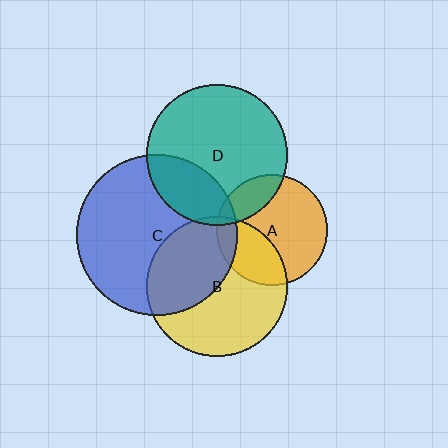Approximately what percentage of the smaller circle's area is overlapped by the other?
Approximately 20%.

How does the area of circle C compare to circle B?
Approximately 1.3 times.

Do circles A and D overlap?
Yes.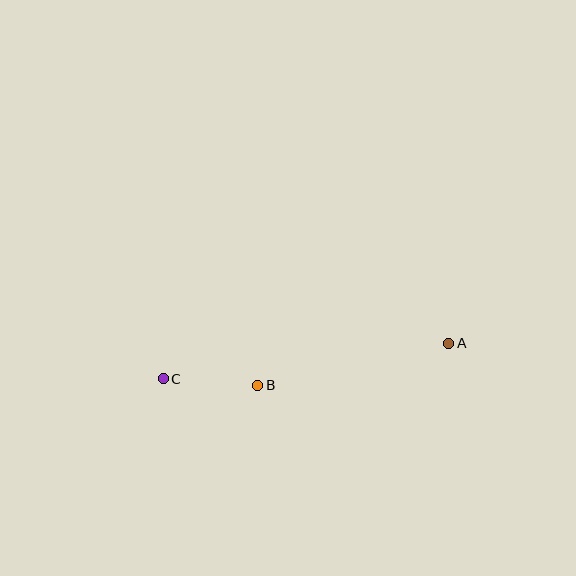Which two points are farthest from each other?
Points A and C are farthest from each other.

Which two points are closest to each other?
Points B and C are closest to each other.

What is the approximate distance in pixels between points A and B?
The distance between A and B is approximately 195 pixels.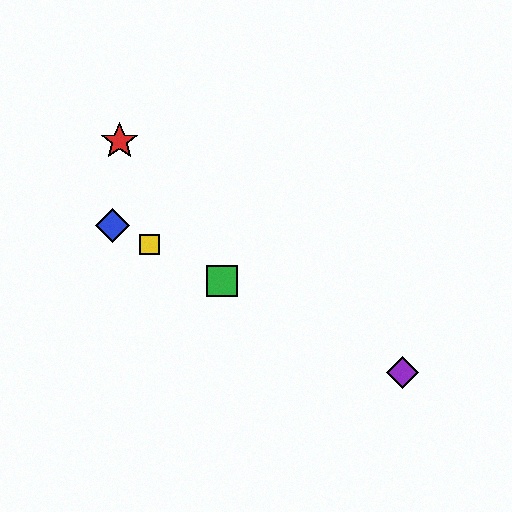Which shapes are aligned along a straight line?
The blue diamond, the green square, the yellow square, the purple diamond are aligned along a straight line.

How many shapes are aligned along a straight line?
4 shapes (the blue diamond, the green square, the yellow square, the purple diamond) are aligned along a straight line.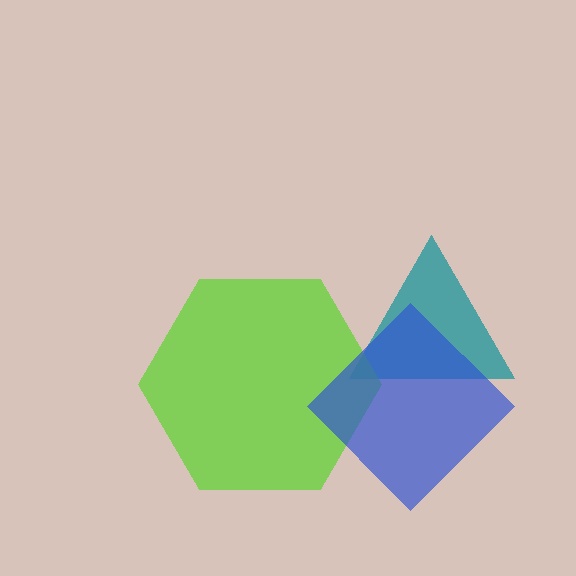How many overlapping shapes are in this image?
There are 3 overlapping shapes in the image.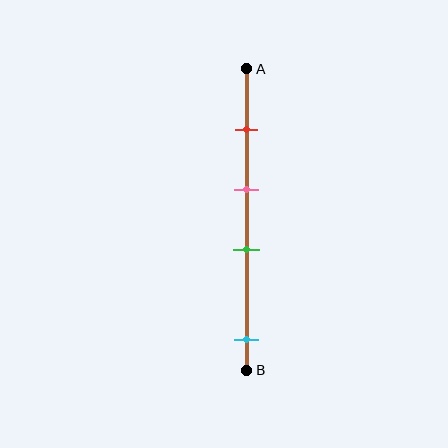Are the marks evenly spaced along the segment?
No, the marks are not evenly spaced.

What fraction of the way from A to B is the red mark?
The red mark is approximately 20% (0.2) of the way from A to B.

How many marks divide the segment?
There are 4 marks dividing the segment.